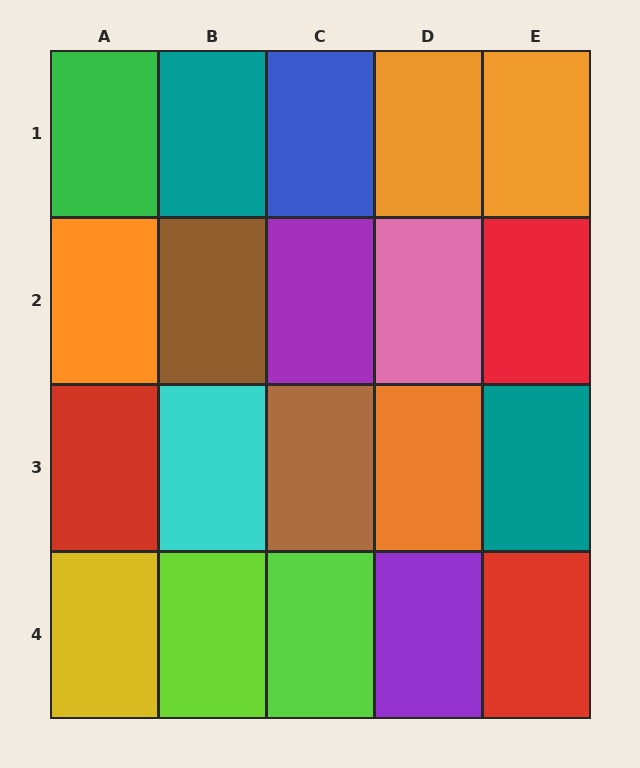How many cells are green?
1 cell is green.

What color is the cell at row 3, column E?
Teal.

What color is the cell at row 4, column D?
Purple.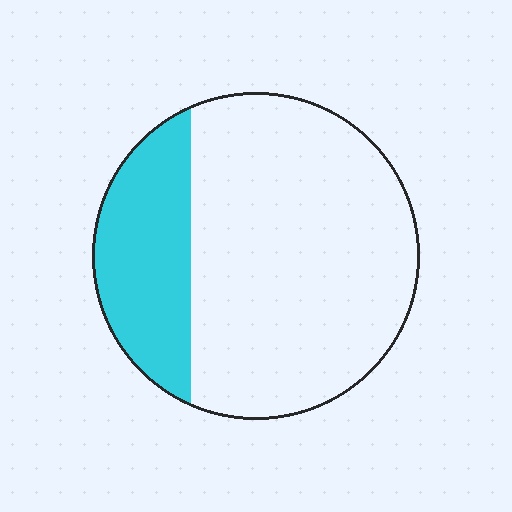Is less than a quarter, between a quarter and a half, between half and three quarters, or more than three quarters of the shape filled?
Between a quarter and a half.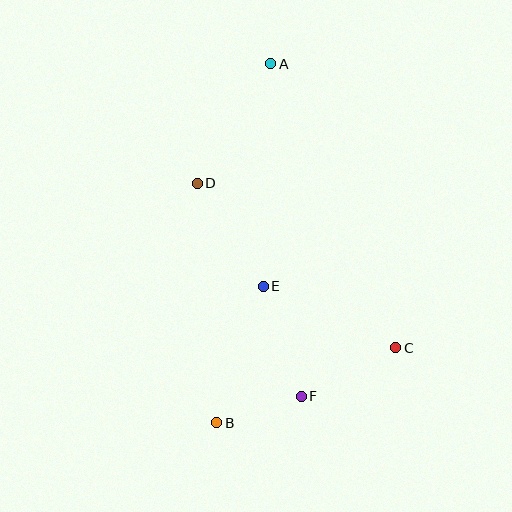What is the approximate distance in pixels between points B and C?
The distance between B and C is approximately 194 pixels.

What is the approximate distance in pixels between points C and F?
The distance between C and F is approximately 106 pixels.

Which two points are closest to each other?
Points B and F are closest to each other.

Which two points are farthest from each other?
Points A and B are farthest from each other.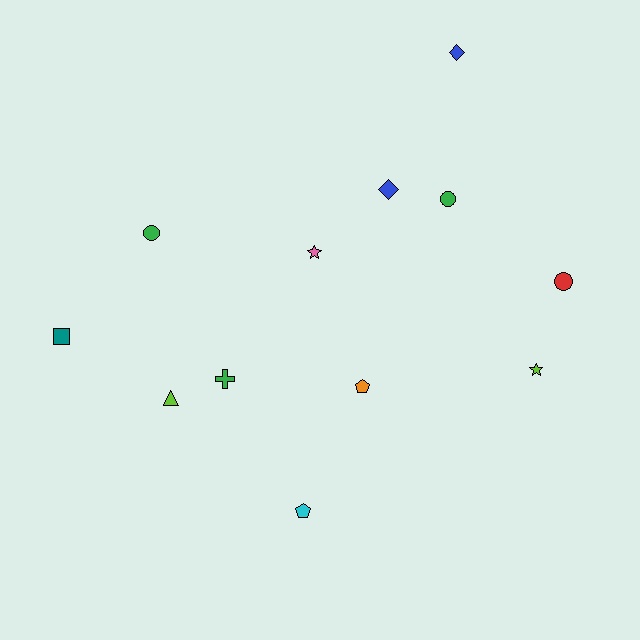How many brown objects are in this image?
There are no brown objects.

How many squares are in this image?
There is 1 square.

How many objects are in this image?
There are 12 objects.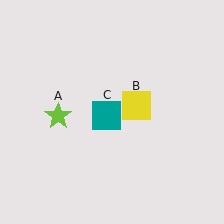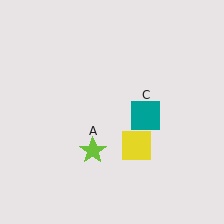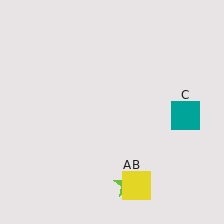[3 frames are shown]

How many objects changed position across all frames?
3 objects changed position: lime star (object A), yellow square (object B), teal square (object C).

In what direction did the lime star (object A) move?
The lime star (object A) moved down and to the right.